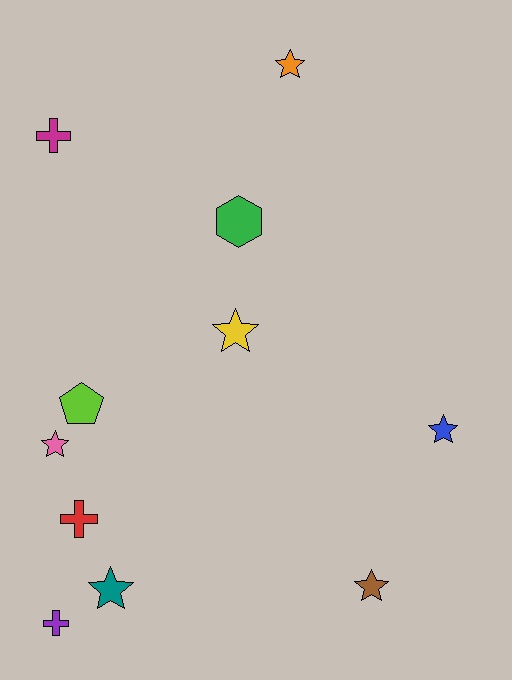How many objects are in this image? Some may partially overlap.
There are 11 objects.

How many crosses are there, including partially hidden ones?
There are 3 crosses.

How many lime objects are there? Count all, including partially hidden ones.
There is 1 lime object.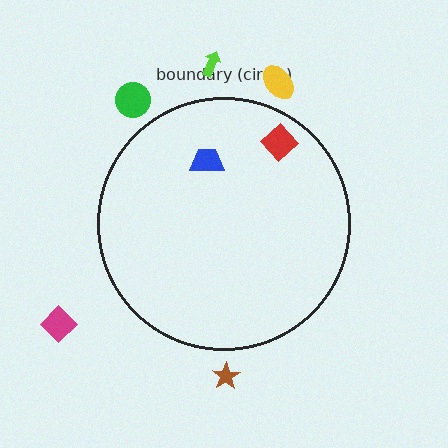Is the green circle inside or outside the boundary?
Outside.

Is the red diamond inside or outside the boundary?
Inside.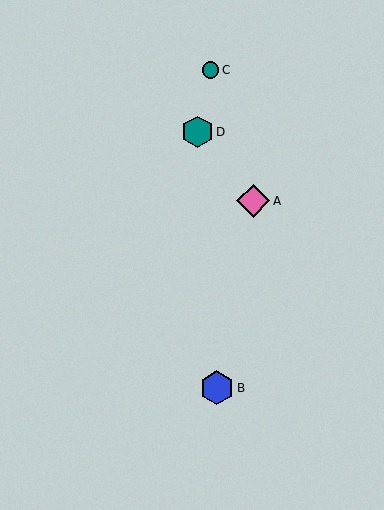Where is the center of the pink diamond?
The center of the pink diamond is at (253, 201).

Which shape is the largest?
The blue hexagon (labeled B) is the largest.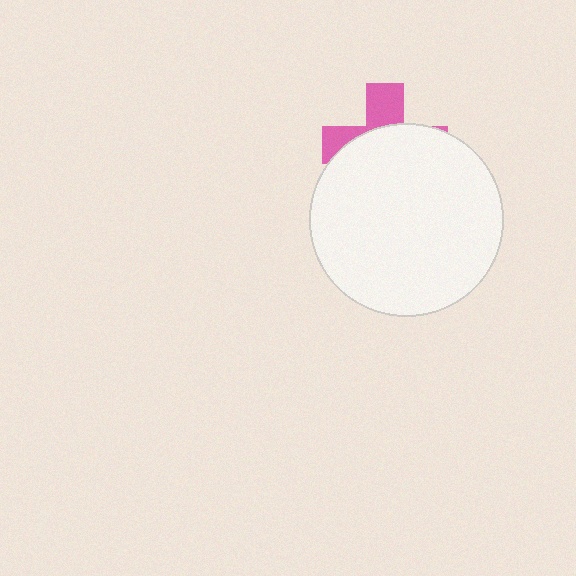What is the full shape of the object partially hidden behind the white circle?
The partially hidden object is a pink cross.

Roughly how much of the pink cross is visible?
A small part of it is visible (roughly 33%).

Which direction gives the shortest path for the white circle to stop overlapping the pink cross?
Moving down gives the shortest separation.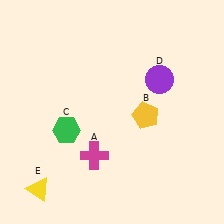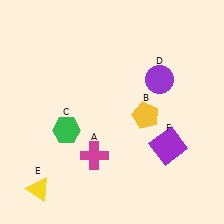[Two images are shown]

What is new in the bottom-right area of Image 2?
A purple square (F) was added in the bottom-right area of Image 2.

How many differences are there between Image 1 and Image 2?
There is 1 difference between the two images.